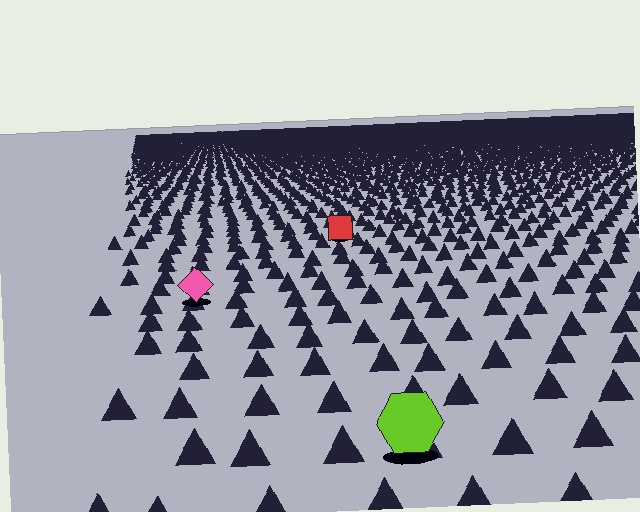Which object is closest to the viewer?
The lime hexagon is closest. The texture marks near it are larger and more spread out.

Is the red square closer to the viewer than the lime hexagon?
No. The lime hexagon is closer — you can tell from the texture gradient: the ground texture is coarser near it.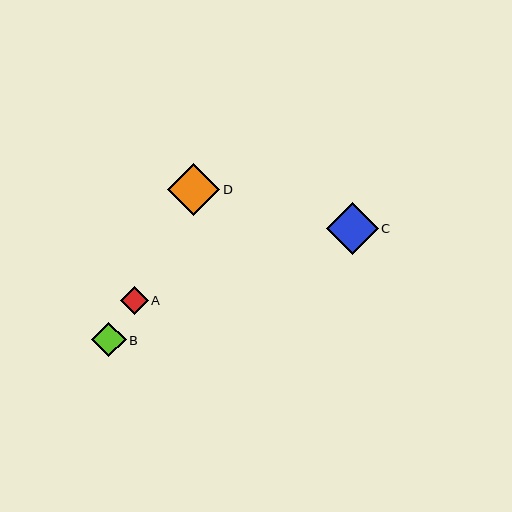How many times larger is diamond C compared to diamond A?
Diamond C is approximately 1.9 times the size of diamond A.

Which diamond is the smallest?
Diamond A is the smallest with a size of approximately 28 pixels.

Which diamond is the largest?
Diamond D is the largest with a size of approximately 52 pixels.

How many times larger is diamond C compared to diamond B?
Diamond C is approximately 1.5 times the size of diamond B.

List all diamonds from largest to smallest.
From largest to smallest: D, C, B, A.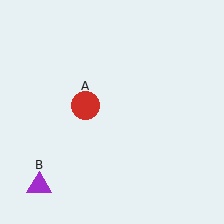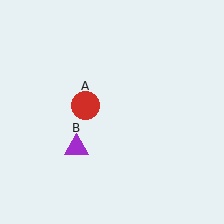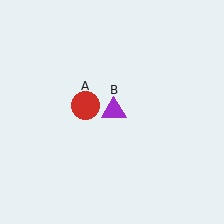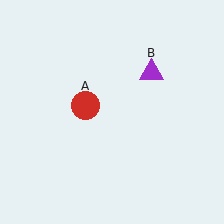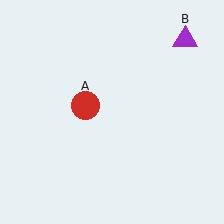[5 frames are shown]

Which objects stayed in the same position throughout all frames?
Red circle (object A) remained stationary.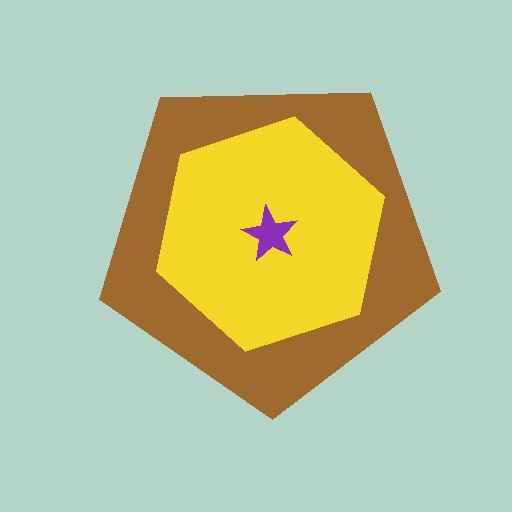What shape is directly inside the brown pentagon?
The yellow hexagon.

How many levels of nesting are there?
3.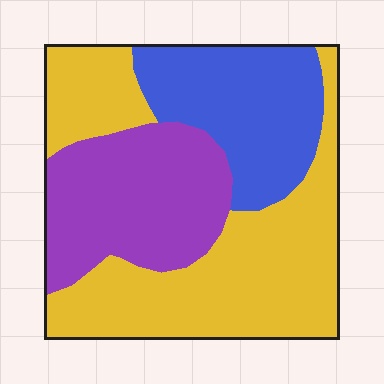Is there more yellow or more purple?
Yellow.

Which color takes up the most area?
Yellow, at roughly 50%.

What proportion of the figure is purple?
Purple takes up about one quarter (1/4) of the figure.